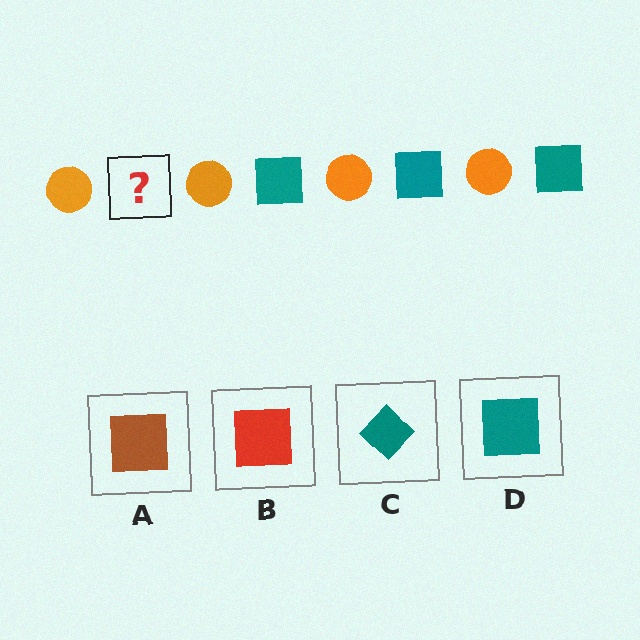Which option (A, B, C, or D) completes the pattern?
D.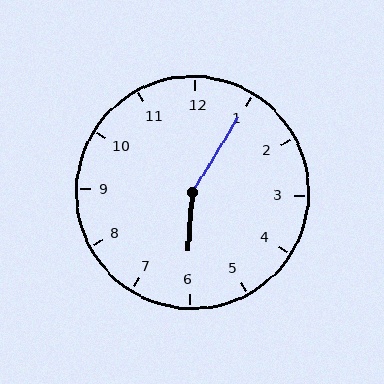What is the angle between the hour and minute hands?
Approximately 152 degrees.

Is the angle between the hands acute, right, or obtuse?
It is obtuse.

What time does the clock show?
6:05.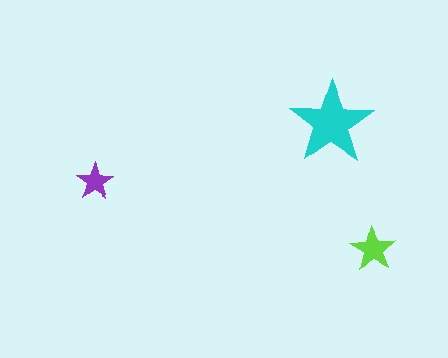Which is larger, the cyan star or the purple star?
The cyan one.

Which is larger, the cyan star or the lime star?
The cyan one.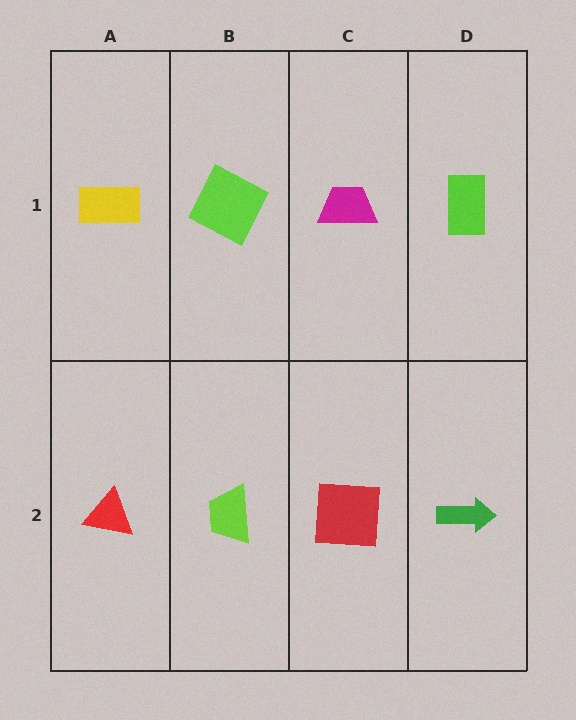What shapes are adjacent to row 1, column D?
A green arrow (row 2, column D), a magenta trapezoid (row 1, column C).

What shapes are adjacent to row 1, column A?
A red triangle (row 2, column A), a lime square (row 1, column B).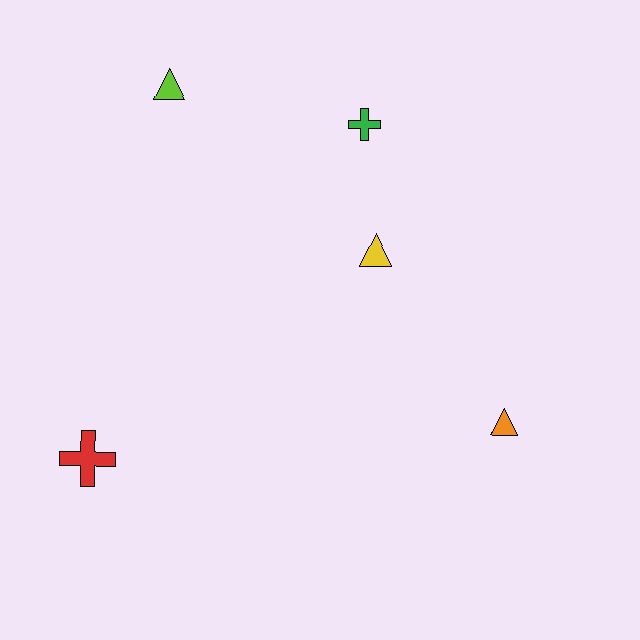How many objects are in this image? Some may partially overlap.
There are 5 objects.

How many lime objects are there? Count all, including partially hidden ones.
There is 1 lime object.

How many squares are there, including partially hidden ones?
There are no squares.